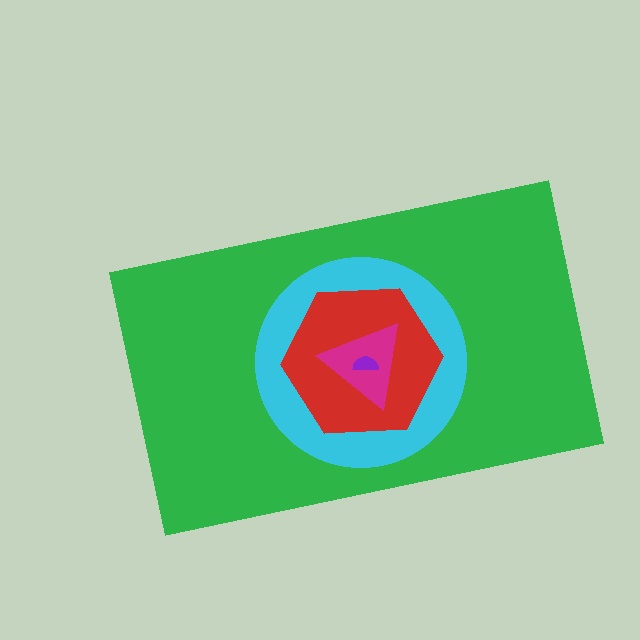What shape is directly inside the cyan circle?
The red hexagon.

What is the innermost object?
The purple semicircle.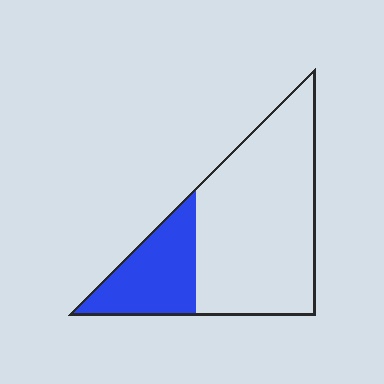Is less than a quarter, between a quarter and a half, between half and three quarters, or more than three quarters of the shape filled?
Between a quarter and a half.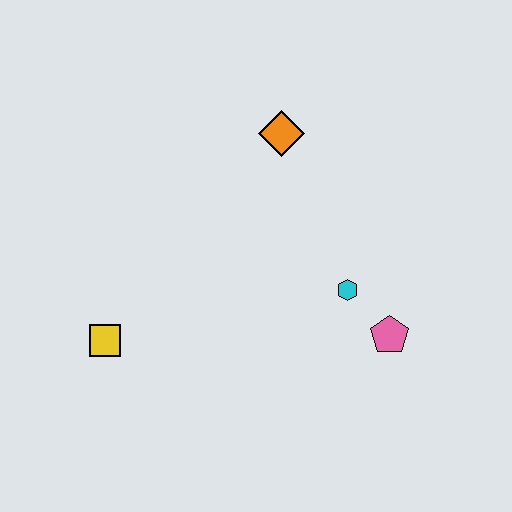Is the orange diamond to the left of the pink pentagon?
Yes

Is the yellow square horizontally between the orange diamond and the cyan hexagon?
No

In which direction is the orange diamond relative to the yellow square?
The orange diamond is above the yellow square.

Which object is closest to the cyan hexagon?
The pink pentagon is closest to the cyan hexagon.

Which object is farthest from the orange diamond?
The yellow square is farthest from the orange diamond.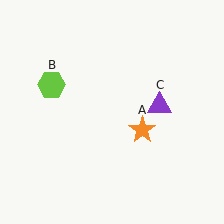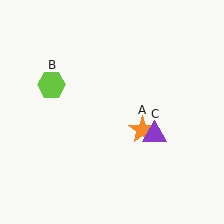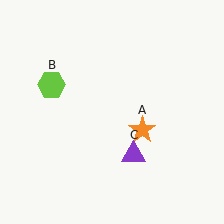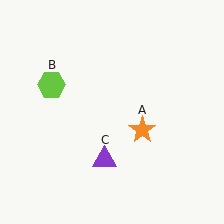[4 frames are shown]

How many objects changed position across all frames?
1 object changed position: purple triangle (object C).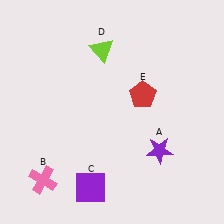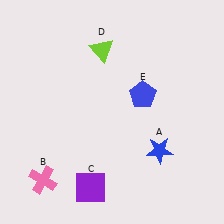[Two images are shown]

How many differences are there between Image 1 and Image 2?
There are 2 differences between the two images.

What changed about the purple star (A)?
In Image 1, A is purple. In Image 2, it changed to blue.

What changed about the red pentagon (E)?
In Image 1, E is red. In Image 2, it changed to blue.